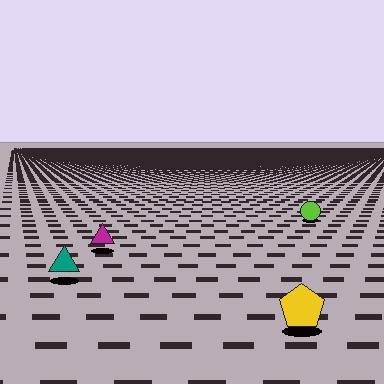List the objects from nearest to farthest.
From nearest to farthest: the yellow pentagon, the teal triangle, the magenta triangle, the lime circle.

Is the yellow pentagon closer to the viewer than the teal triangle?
Yes. The yellow pentagon is closer — you can tell from the texture gradient: the ground texture is coarser near it.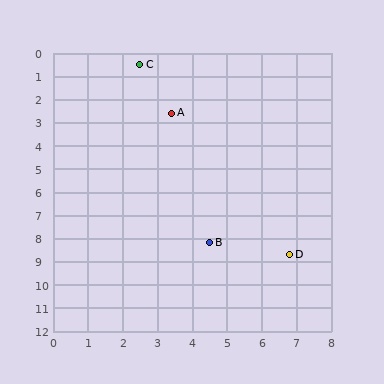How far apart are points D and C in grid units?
Points D and C are about 9.3 grid units apart.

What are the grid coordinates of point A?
Point A is at approximately (3.4, 2.6).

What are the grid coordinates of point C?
Point C is at approximately (2.5, 0.5).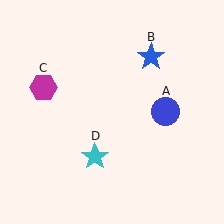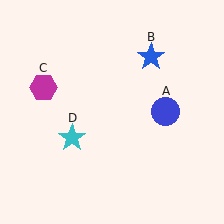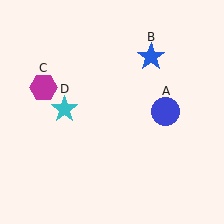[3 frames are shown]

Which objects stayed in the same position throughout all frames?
Blue circle (object A) and blue star (object B) and magenta hexagon (object C) remained stationary.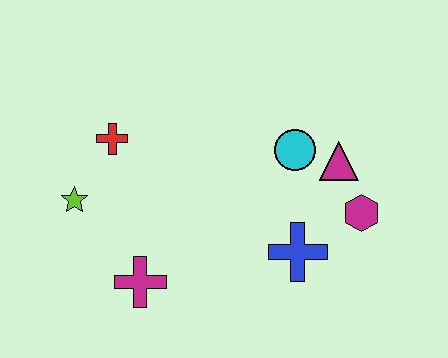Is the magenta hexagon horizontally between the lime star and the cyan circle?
No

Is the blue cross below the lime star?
Yes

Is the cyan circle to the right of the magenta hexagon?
No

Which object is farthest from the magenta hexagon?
The lime star is farthest from the magenta hexagon.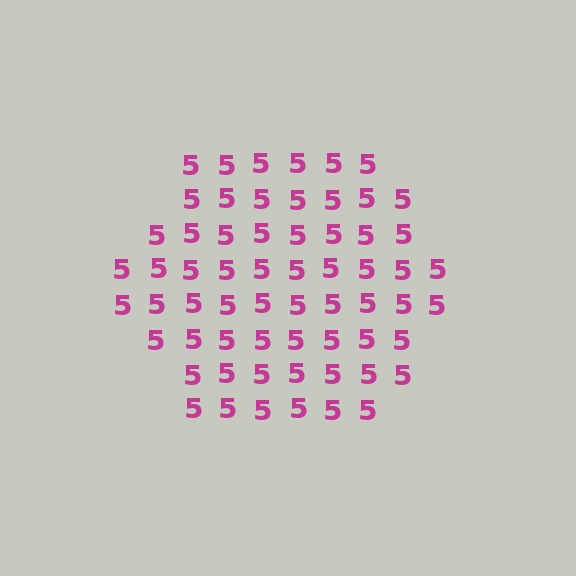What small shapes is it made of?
It is made of small digit 5's.